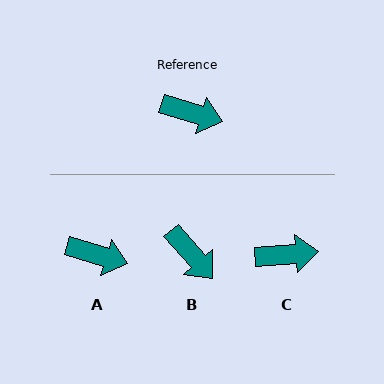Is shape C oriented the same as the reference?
No, it is off by about 22 degrees.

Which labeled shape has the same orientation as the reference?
A.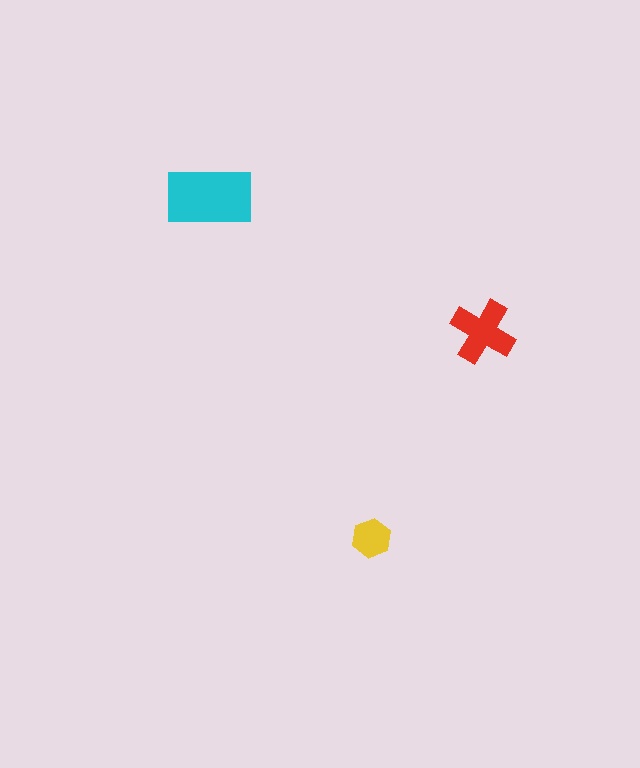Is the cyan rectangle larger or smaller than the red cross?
Larger.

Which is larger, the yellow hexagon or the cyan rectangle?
The cyan rectangle.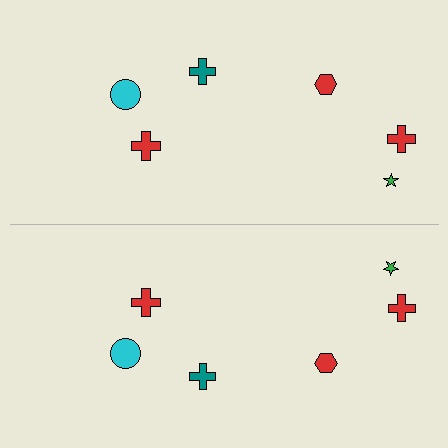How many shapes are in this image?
There are 12 shapes in this image.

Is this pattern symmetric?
Yes, this pattern has bilateral (reflection) symmetry.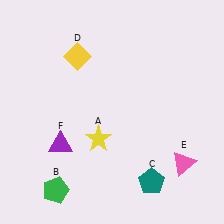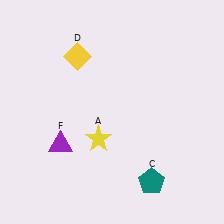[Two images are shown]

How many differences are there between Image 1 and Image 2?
There are 2 differences between the two images.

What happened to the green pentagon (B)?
The green pentagon (B) was removed in Image 2. It was in the bottom-left area of Image 1.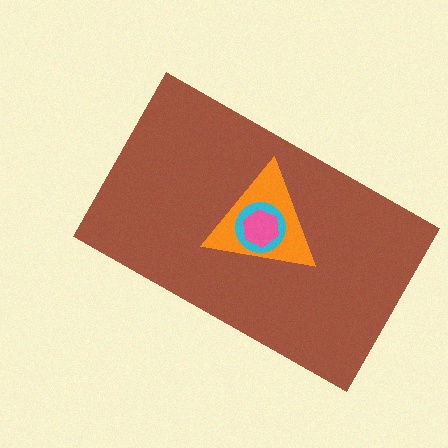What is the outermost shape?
The brown rectangle.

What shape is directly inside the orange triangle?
The cyan circle.